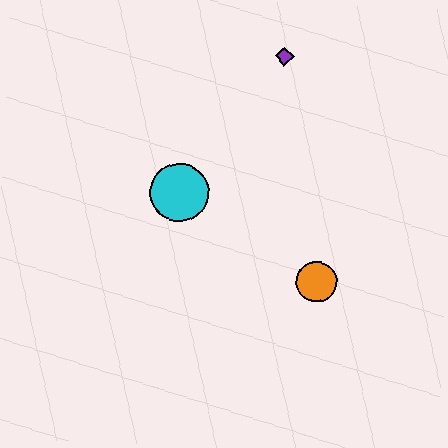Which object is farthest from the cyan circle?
The purple diamond is farthest from the cyan circle.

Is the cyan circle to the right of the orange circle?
No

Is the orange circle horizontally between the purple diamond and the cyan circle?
No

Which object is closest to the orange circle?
The cyan circle is closest to the orange circle.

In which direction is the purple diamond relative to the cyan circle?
The purple diamond is above the cyan circle.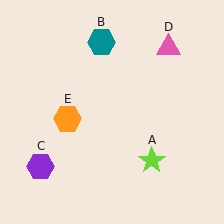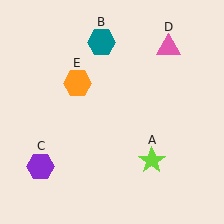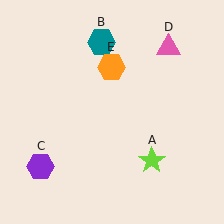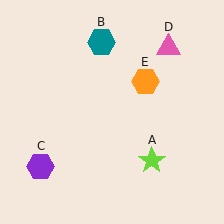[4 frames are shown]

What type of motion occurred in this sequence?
The orange hexagon (object E) rotated clockwise around the center of the scene.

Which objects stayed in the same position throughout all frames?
Lime star (object A) and teal hexagon (object B) and purple hexagon (object C) and pink triangle (object D) remained stationary.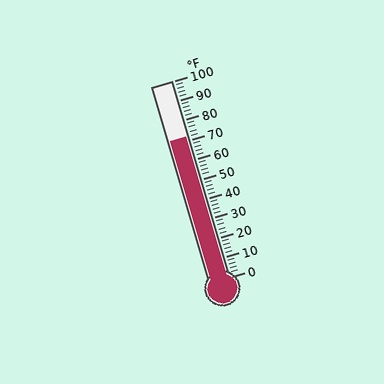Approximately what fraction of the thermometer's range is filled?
The thermometer is filled to approximately 70% of its range.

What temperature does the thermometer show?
The thermometer shows approximately 72°F.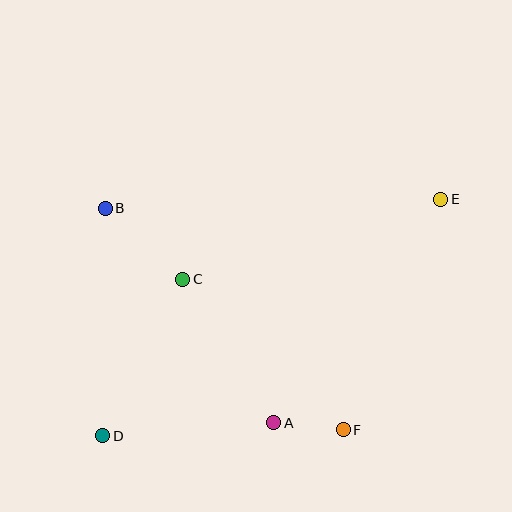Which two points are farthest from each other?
Points D and E are farthest from each other.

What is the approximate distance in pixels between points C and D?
The distance between C and D is approximately 176 pixels.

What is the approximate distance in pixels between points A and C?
The distance between A and C is approximately 170 pixels.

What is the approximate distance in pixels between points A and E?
The distance between A and E is approximately 279 pixels.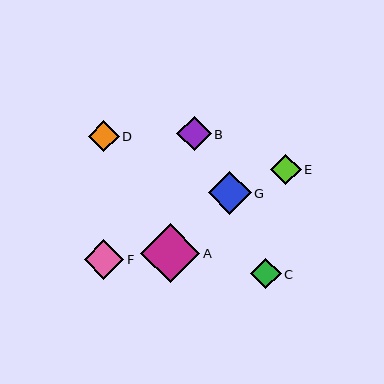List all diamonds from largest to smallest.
From largest to smallest: A, G, F, B, D, C, E.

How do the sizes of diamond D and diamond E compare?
Diamond D and diamond E are approximately the same size.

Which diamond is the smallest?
Diamond E is the smallest with a size of approximately 30 pixels.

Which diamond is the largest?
Diamond A is the largest with a size of approximately 60 pixels.